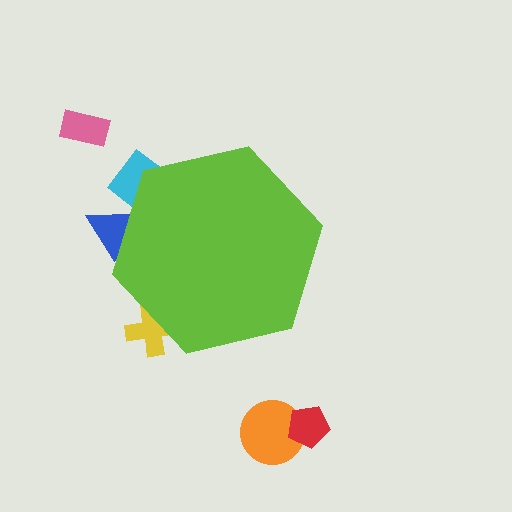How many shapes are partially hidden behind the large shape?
3 shapes are partially hidden.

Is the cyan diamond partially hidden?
Yes, the cyan diamond is partially hidden behind the lime hexagon.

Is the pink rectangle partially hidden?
No, the pink rectangle is fully visible.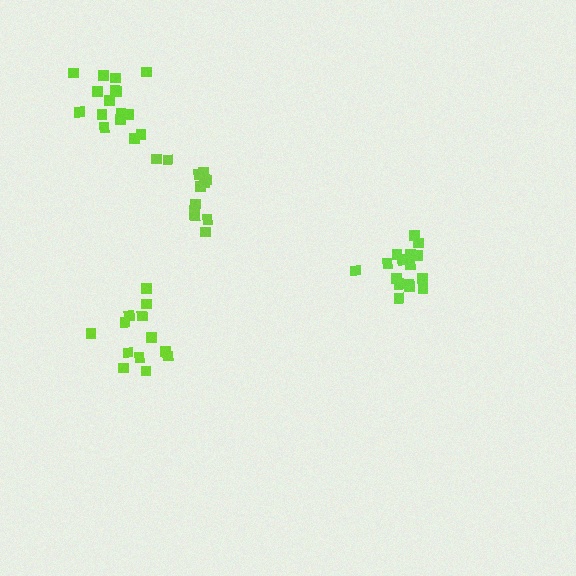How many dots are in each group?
Group 1: 12 dots, Group 2: 13 dots, Group 3: 16 dots, Group 4: 16 dots (57 total).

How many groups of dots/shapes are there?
There are 4 groups.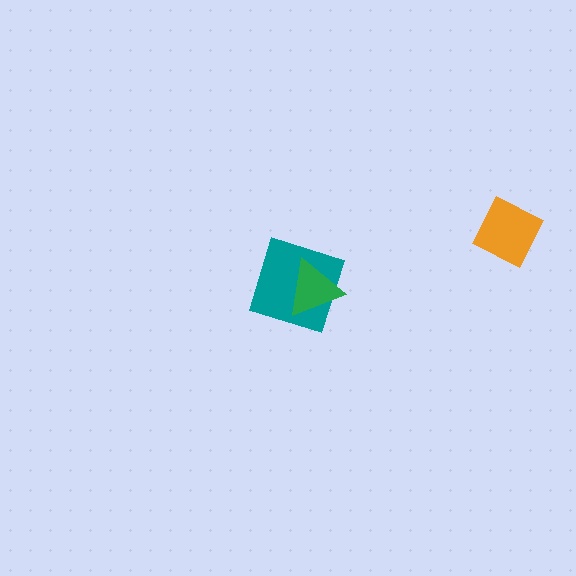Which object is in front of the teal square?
The green triangle is in front of the teal square.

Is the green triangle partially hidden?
No, no other shape covers it.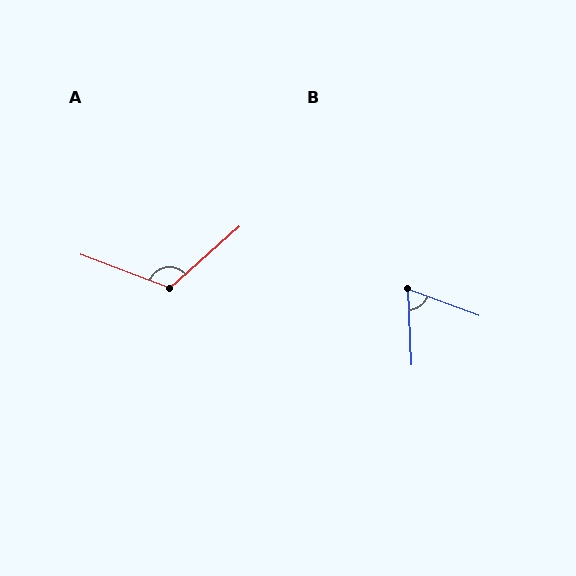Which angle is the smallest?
B, at approximately 68 degrees.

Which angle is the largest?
A, at approximately 118 degrees.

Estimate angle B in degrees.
Approximately 68 degrees.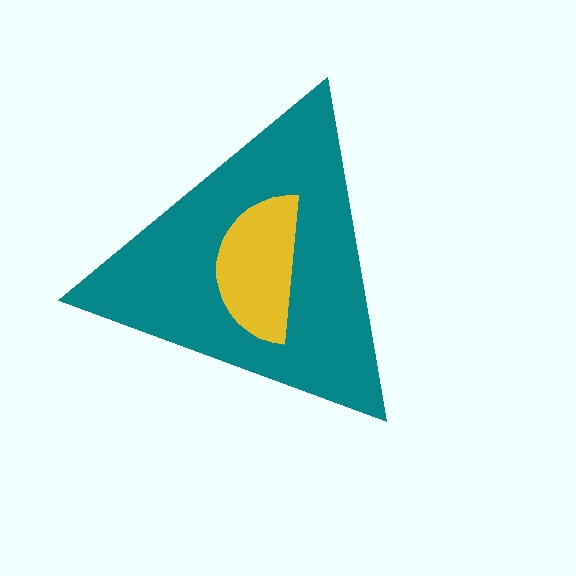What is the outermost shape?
The teal triangle.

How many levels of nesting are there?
2.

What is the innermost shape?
The yellow semicircle.